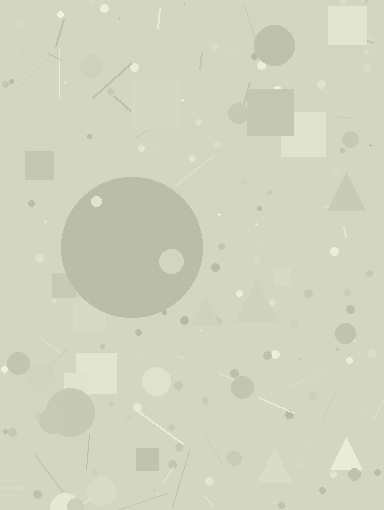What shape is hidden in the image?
A circle is hidden in the image.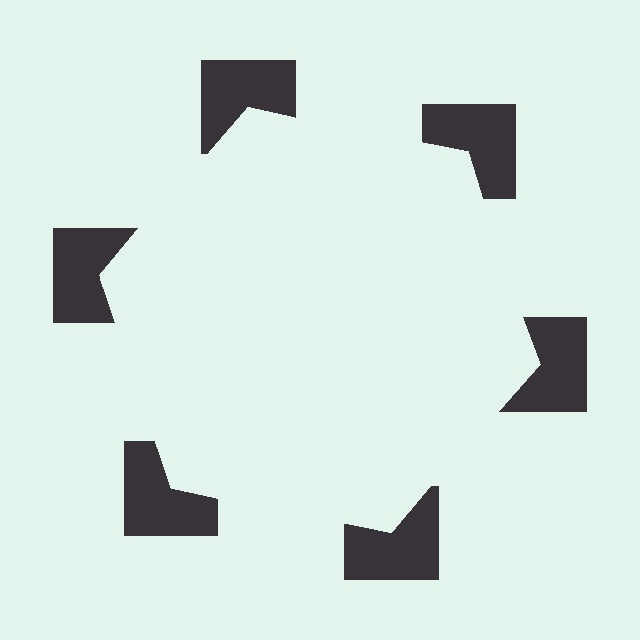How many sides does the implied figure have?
6 sides.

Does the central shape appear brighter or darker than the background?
It typically appears slightly brighter than the background, even though no actual brightness change is drawn.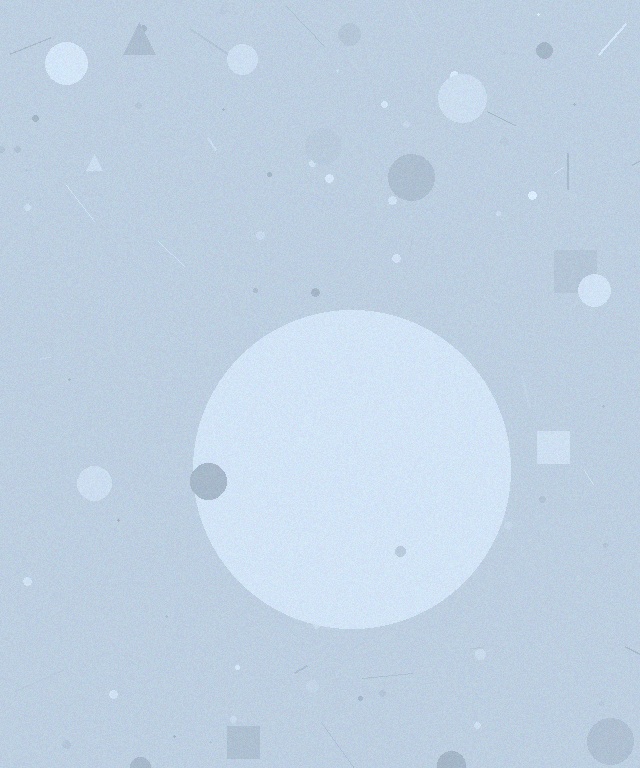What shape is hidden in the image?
A circle is hidden in the image.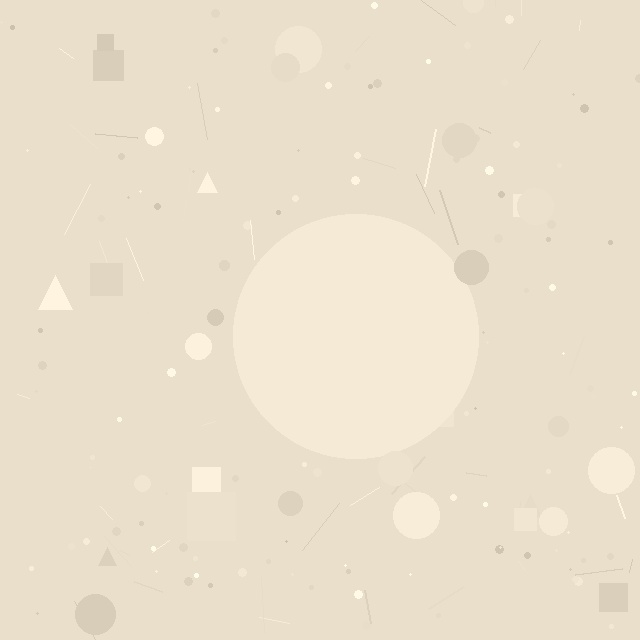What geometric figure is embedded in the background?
A circle is embedded in the background.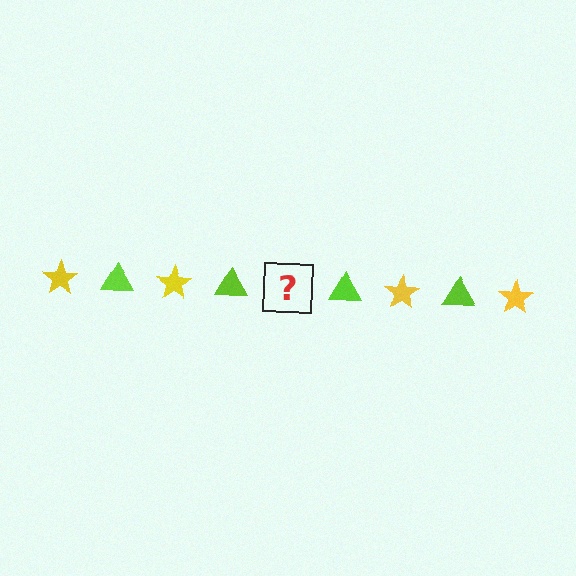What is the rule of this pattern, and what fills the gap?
The rule is that the pattern alternates between yellow star and lime triangle. The gap should be filled with a yellow star.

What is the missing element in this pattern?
The missing element is a yellow star.